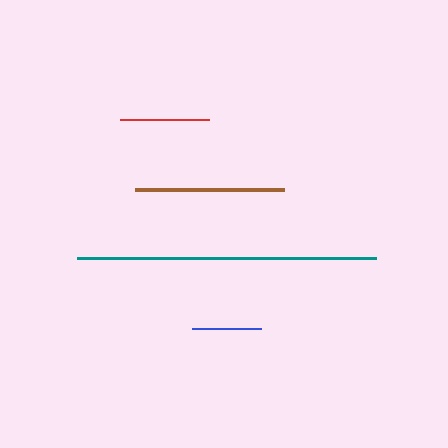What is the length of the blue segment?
The blue segment is approximately 69 pixels long.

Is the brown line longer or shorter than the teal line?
The teal line is longer than the brown line.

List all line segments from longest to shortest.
From longest to shortest: teal, brown, red, blue.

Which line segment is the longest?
The teal line is the longest at approximately 298 pixels.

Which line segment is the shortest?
The blue line is the shortest at approximately 69 pixels.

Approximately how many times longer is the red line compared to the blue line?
The red line is approximately 1.3 times the length of the blue line.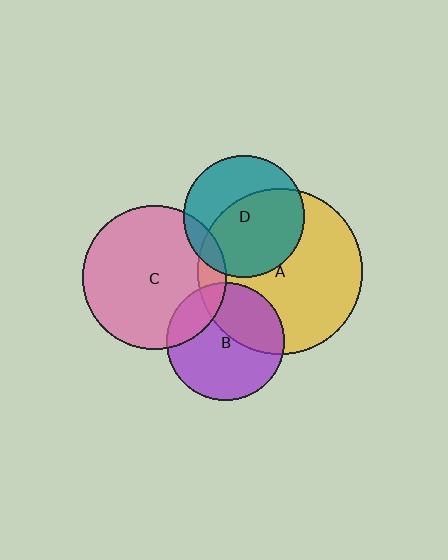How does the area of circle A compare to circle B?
Approximately 2.0 times.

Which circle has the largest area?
Circle A (yellow).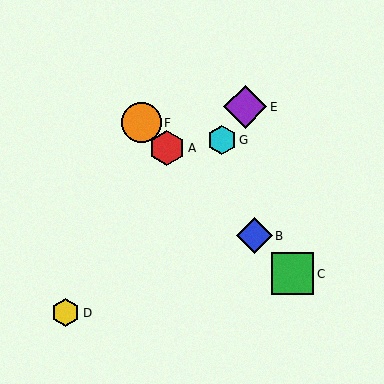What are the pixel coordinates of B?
Object B is at (255, 236).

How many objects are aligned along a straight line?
4 objects (A, B, C, F) are aligned along a straight line.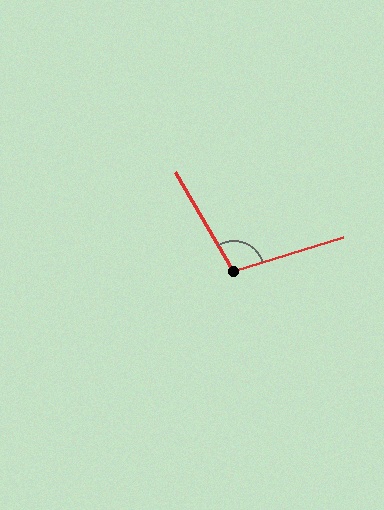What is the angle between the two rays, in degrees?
Approximately 103 degrees.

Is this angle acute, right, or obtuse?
It is obtuse.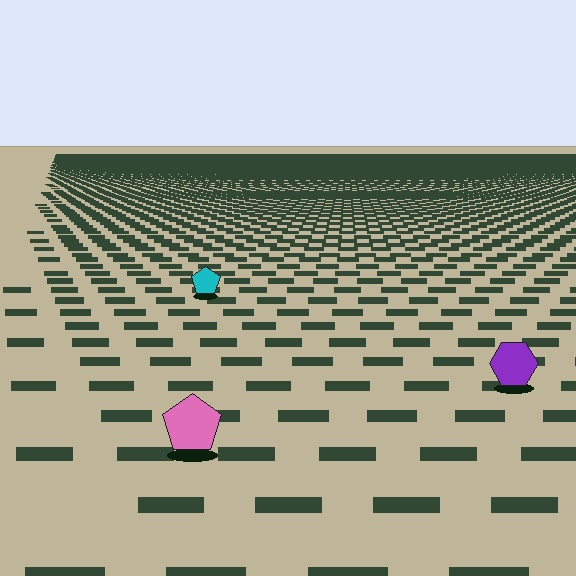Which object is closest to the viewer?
The pink pentagon is closest. The texture marks near it are larger and more spread out.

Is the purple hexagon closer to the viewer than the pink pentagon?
No. The pink pentagon is closer — you can tell from the texture gradient: the ground texture is coarser near it.